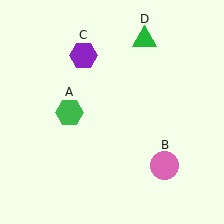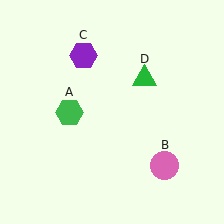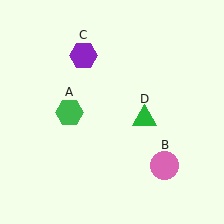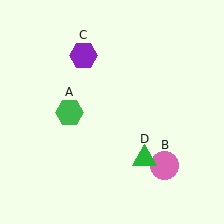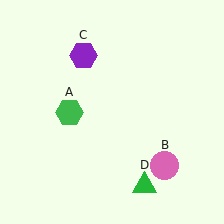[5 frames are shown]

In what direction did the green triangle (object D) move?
The green triangle (object D) moved down.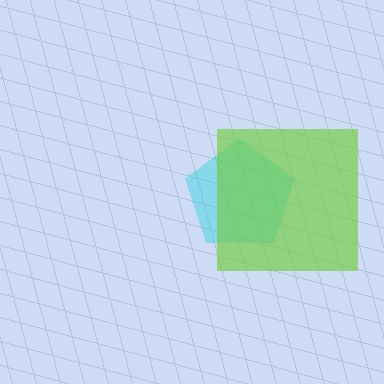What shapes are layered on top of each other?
The layered shapes are: a cyan pentagon, a lime square.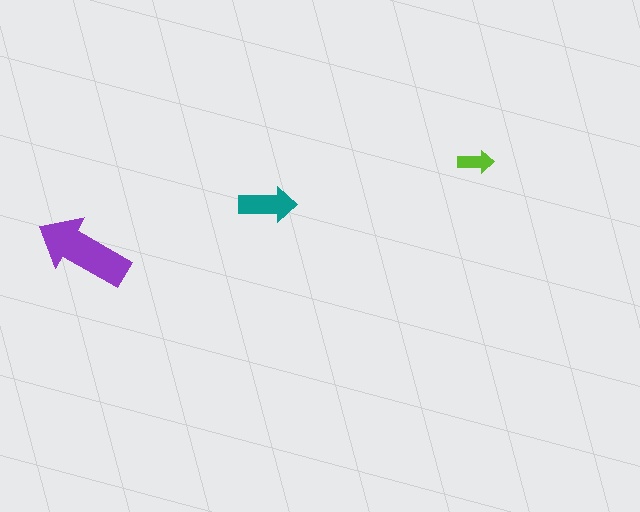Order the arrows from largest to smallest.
the purple one, the teal one, the lime one.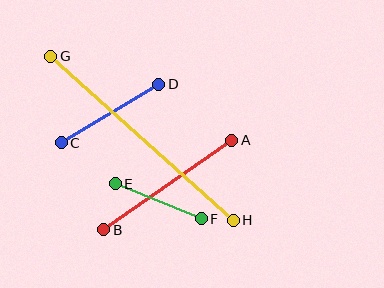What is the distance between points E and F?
The distance is approximately 93 pixels.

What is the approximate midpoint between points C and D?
The midpoint is at approximately (110, 114) pixels.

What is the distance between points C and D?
The distance is approximately 114 pixels.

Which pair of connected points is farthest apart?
Points G and H are farthest apart.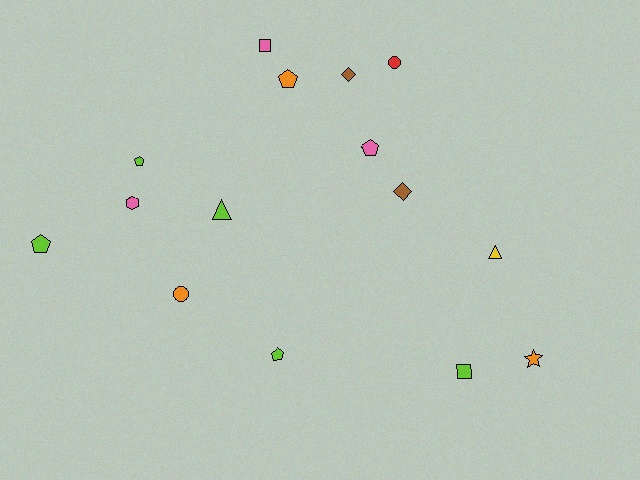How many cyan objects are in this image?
There are no cyan objects.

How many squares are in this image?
There are 2 squares.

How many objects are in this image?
There are 15 objects.